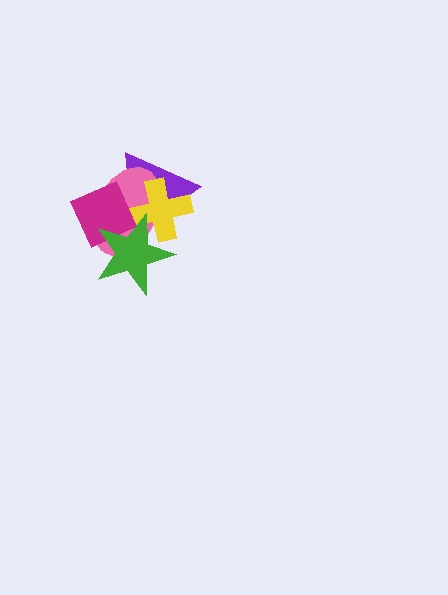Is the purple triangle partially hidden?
Yes, it is partially covered by another shape.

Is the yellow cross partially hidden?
Yes, it is partially covered by another shape.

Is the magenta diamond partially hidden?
Yes, it is partially covered by another shape.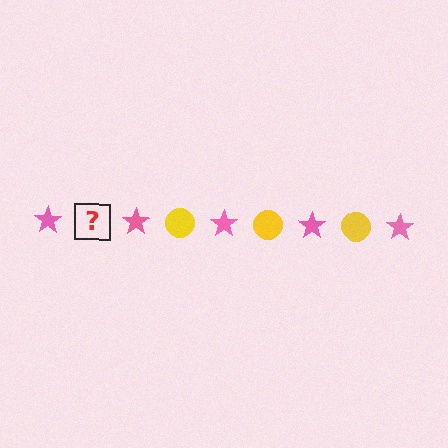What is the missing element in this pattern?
The missing element is a yellow circle.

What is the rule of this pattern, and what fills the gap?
The rule is that the pattern alternates between pink star and yellow circle. The gap should be filled with a yellow circle.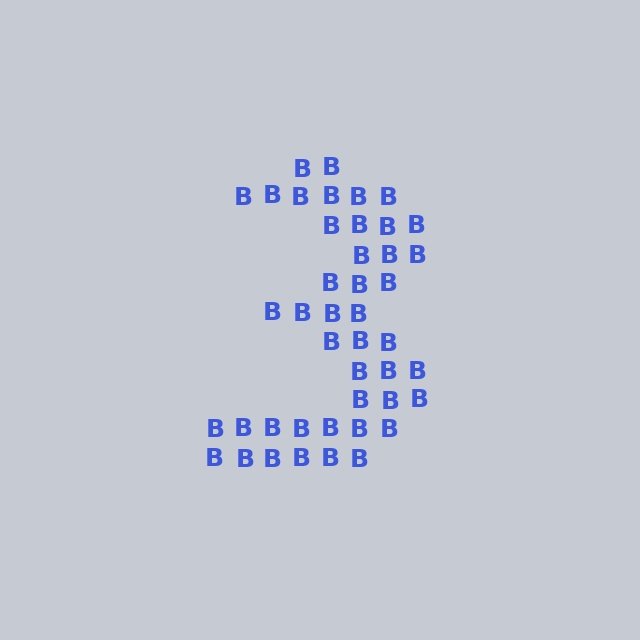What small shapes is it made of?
It is made of small letter B's.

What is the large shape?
The large shape is the digit 3.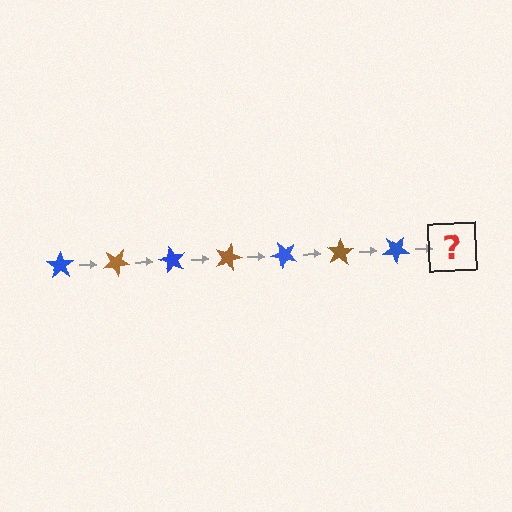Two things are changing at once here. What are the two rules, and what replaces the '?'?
The two rules are that it rotates 30 degrees each step and the color cycles through blue and brown. The '?' should be a brown star, rotated 210 degrees from the start.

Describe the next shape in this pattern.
It should be a brown star, rotated 210 degrees from the start.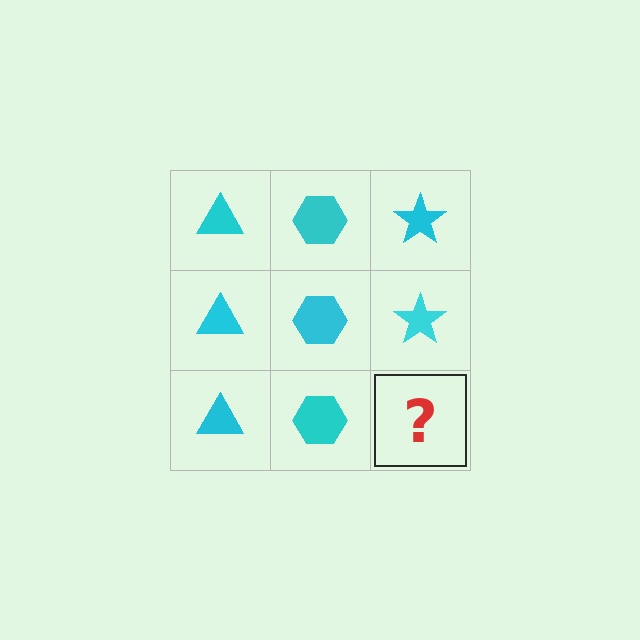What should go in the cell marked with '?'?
The missing cell should contain a cyan star.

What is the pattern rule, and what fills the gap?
The rule is that each column has a consistent shape. The gap should be filled with a cyan star.